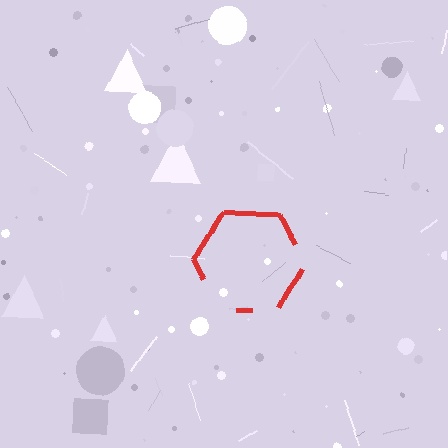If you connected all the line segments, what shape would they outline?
They would outline a hexagon.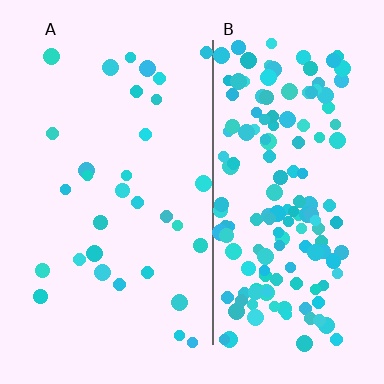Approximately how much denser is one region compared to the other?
Approximately 5.0× — region B over region A.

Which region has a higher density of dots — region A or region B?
B (the right).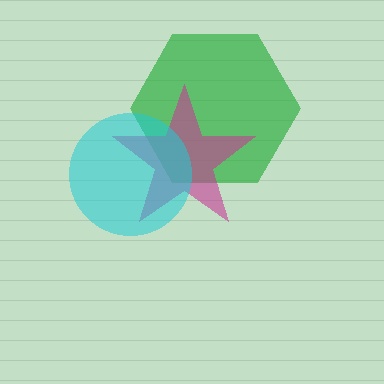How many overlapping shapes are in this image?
There are 3 overlapping shapes in the image.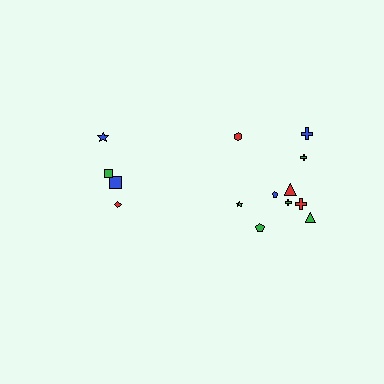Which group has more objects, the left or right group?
The right group.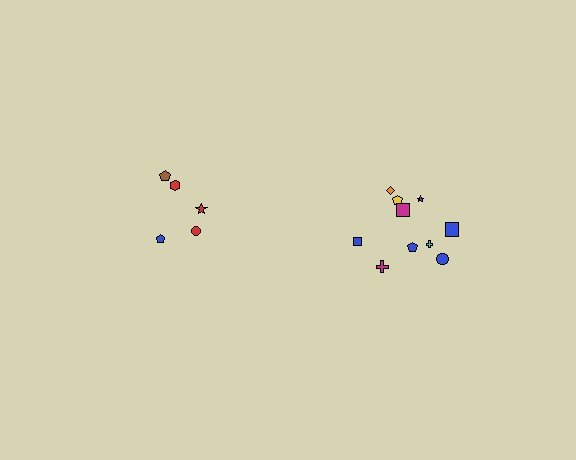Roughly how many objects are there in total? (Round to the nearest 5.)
Roughly 15 objects in total.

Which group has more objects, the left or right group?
The right group.